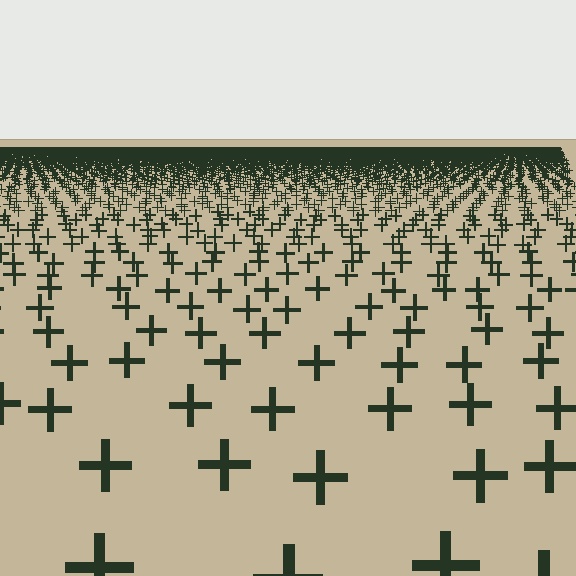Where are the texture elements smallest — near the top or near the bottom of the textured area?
Near the top.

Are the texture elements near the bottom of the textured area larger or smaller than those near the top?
Larger. Near the bottom, elements are closer to the viewer and appear at a bigger on-screen size.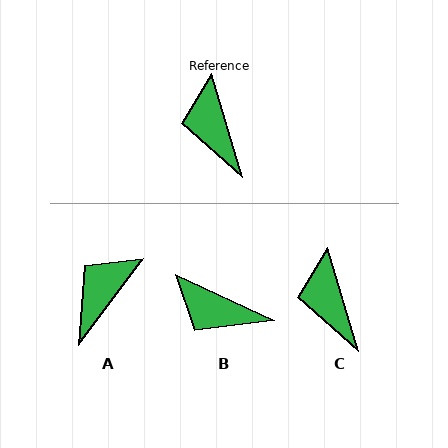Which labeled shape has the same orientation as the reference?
C.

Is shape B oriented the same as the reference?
No, it is off by about 49 degrees.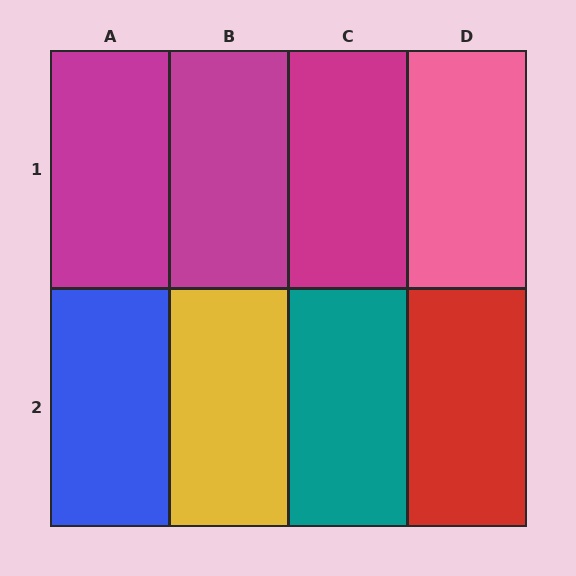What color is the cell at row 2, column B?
Yellow.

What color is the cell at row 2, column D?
Red.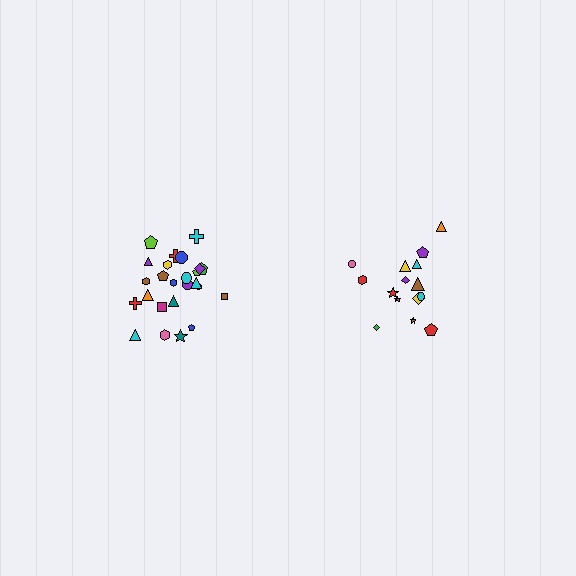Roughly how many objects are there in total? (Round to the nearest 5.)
Roughly 40 objects in total.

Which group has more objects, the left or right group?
The left group.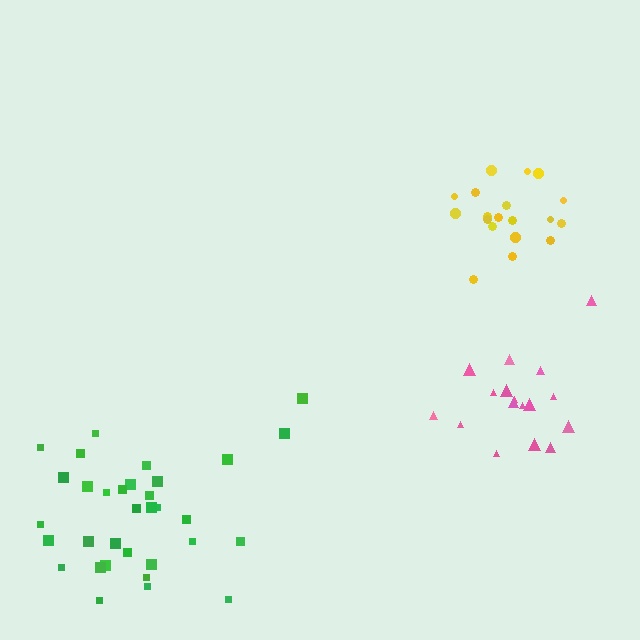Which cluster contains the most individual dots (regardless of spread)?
Green (33).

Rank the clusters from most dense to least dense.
yellow, green, pink.